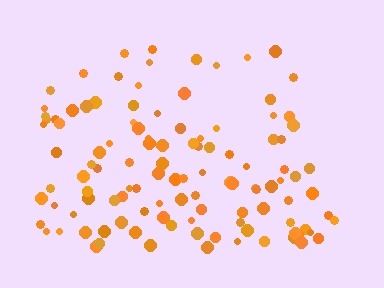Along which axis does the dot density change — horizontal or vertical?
Vertical.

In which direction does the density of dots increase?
From top to bottom, with the bottom side densest.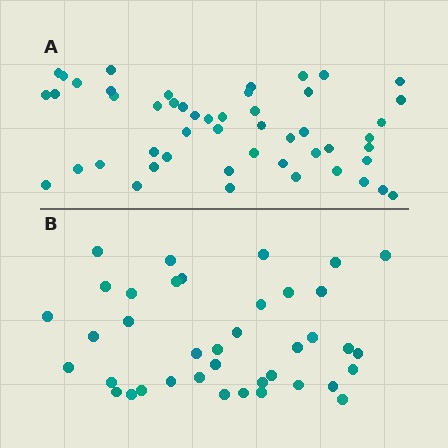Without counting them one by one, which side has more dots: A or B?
Region A (the top region) has more dots.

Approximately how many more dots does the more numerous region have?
Region A has roughly 12 or so more dots than region B.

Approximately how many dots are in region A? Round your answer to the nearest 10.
About 50 dots.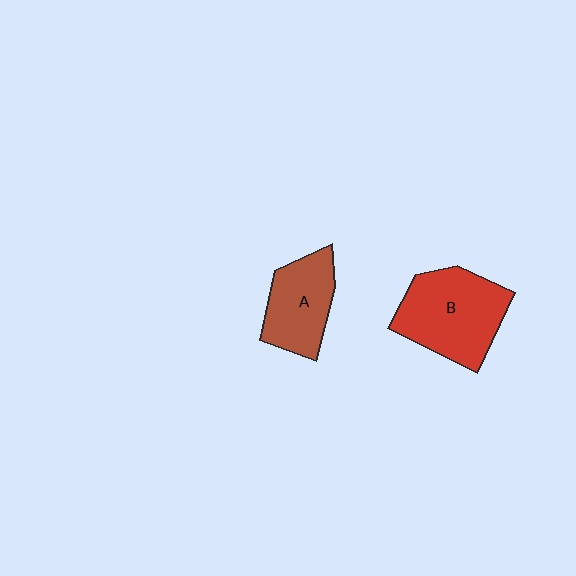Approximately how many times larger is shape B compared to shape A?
Approximately 1.4 times.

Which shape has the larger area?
Shape B (red).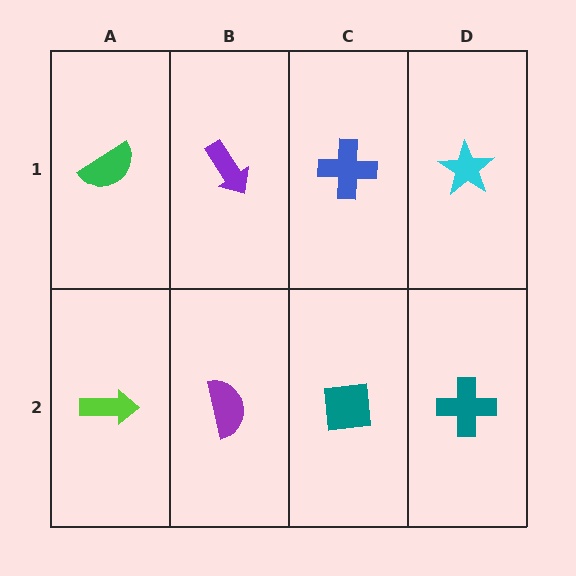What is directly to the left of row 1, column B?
A green semicircle.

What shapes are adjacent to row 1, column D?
A teal cross (row 2, column D), a blue cross (row 1, column C).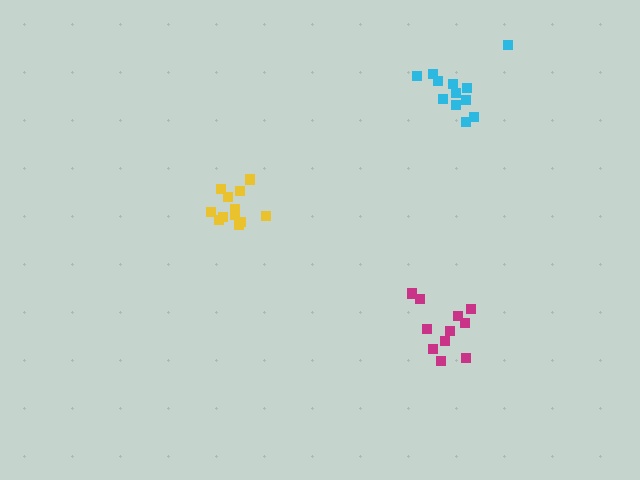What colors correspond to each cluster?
The clusters are colored: yellow, magenta, cyan.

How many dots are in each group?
Group 1: 12 dots, Group 2: 11 dots, Group 3: 12 dots (35 total).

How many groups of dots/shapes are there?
There are 3 groups.